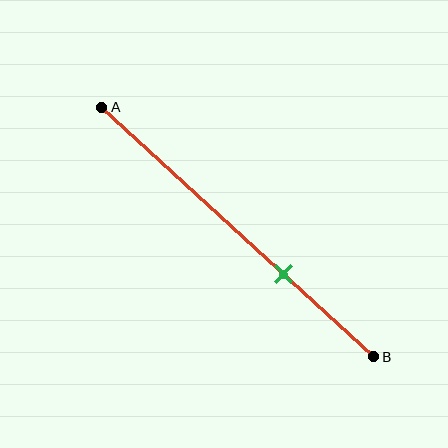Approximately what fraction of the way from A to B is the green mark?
The green mark is approximately 65% of the way from A to B.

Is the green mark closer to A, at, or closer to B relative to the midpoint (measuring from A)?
The green mark is closer to point B than the midpoint of segment AB.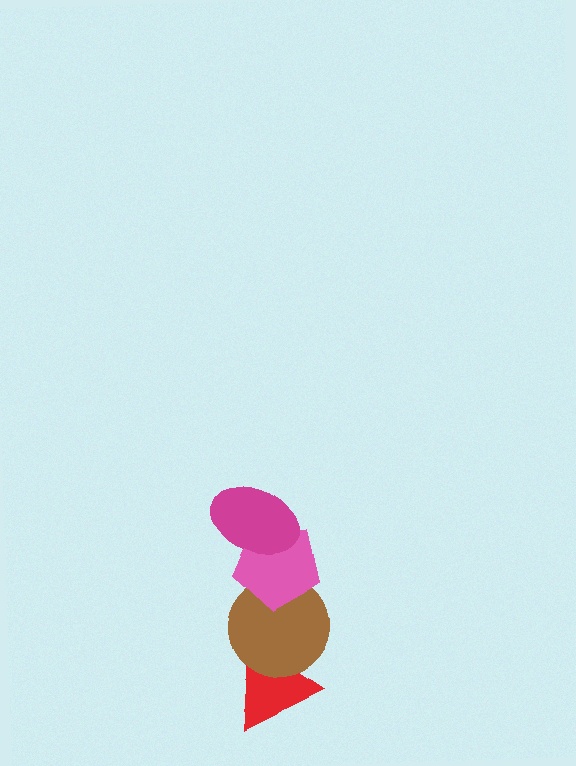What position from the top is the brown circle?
The brown circle is 3rd from the top.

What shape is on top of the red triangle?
The brown circle is on top of the red triangle.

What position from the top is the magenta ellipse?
The magenta ellipse is 1st from the top.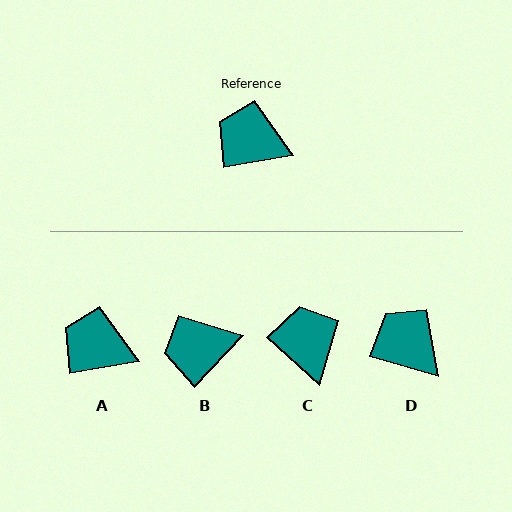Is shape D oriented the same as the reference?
No, it is off by about 26 degrees.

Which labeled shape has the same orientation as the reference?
A.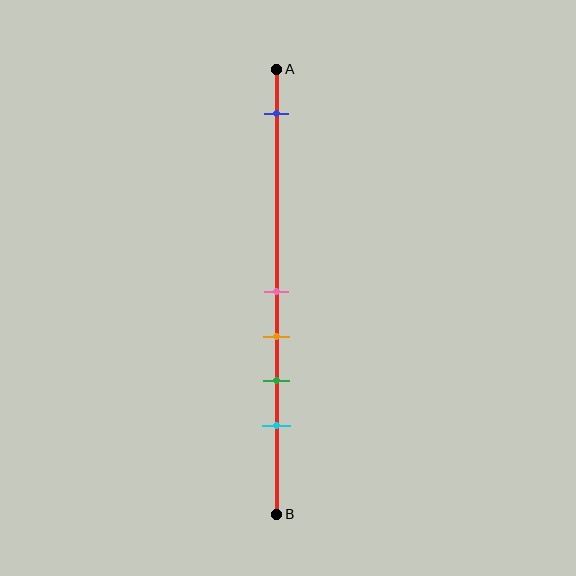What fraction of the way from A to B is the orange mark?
The orange mark is approximately 60% (0.6) of the way from A to B.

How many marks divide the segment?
There are 5 marks dividing the segment.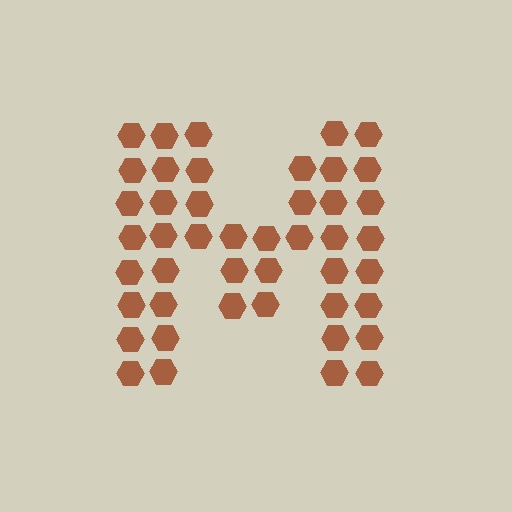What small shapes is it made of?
It is made of small hexagons.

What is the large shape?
The large shape is the letter M.